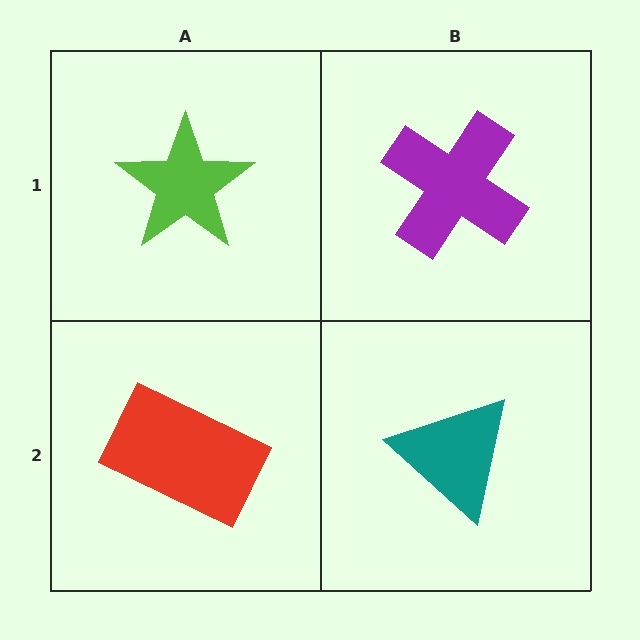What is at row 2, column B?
A teal triangle.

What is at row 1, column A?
A lime star.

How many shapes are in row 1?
2 shapes.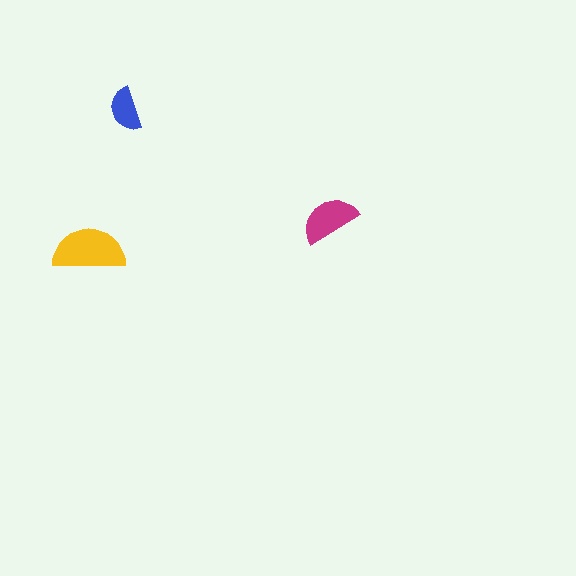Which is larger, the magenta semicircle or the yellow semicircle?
The yellow one.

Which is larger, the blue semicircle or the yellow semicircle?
The yellow one.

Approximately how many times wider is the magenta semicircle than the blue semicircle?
About 1.5 times wider.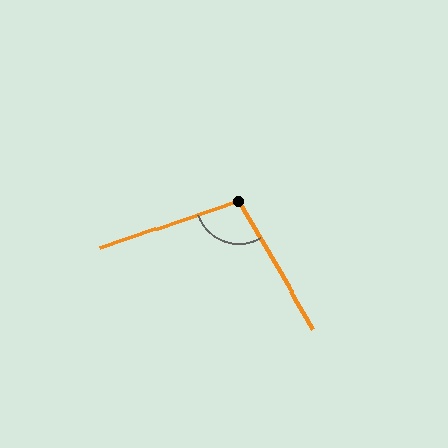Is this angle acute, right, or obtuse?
It is obtuse.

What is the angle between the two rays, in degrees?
Approximately 102 degrees.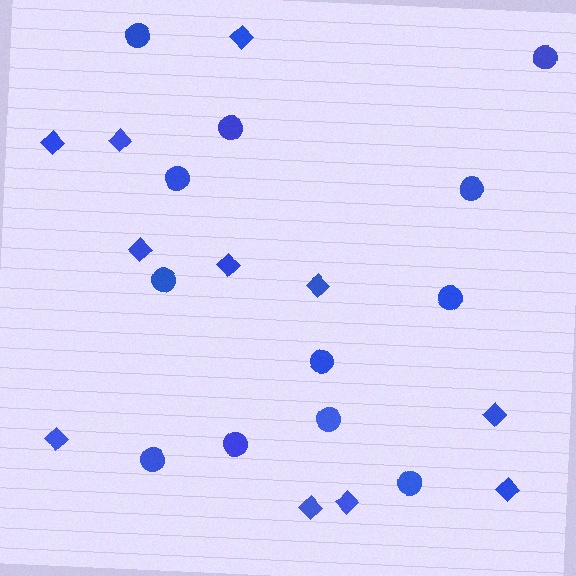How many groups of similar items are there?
There are 2 groups: one group of diamonds (11) and one group of circles (12).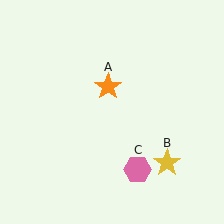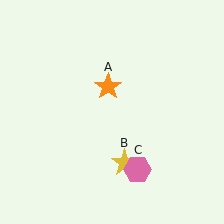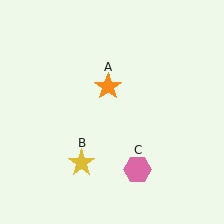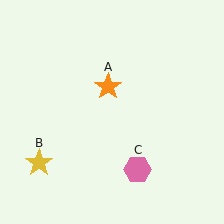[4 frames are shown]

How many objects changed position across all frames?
1 object changed position: yellow star (object B).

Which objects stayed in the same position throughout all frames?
Orange star (object A) and pink hexagon (object C) remained stationary.